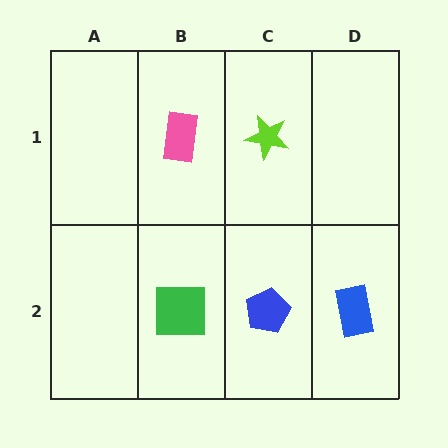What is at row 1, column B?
A pink rectangle.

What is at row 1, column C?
A lime star.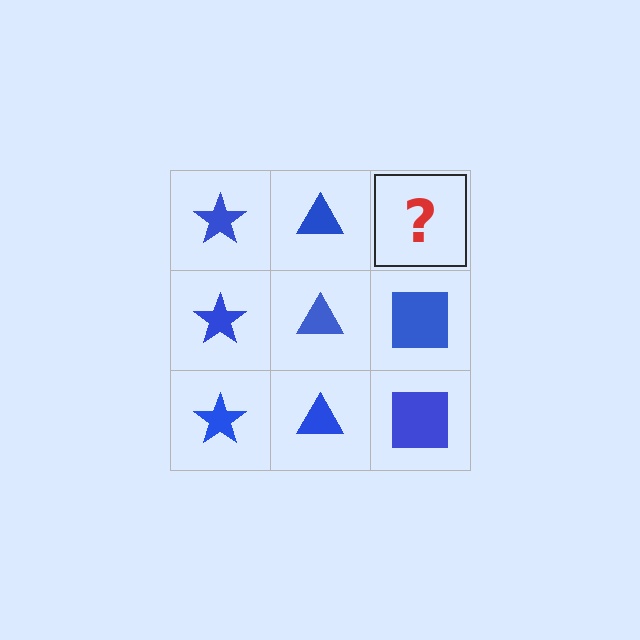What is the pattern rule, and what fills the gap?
The rule is that each column has a consistent shape. The gap should be filled with a blue square.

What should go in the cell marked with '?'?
The missing cell should contain a blue square.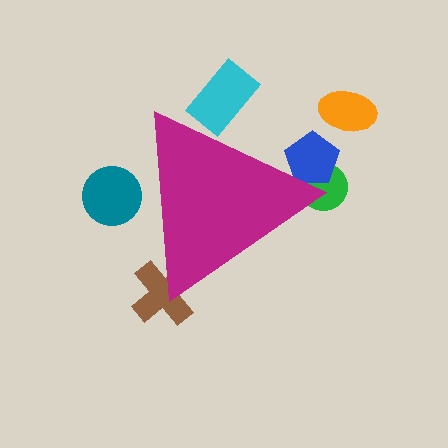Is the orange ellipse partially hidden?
No, the orange ellipse is fully visible.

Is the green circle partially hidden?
Yes, the green circle is partially hidden behind the magenta triangle.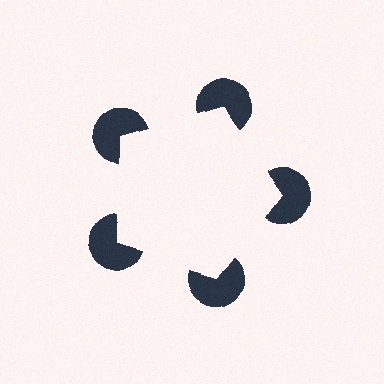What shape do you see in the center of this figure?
An illusory pentagon — its edges are inferred from the aligned wedge cuts in the pac-man discs, not physically drawn.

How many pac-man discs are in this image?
There are 5 — one at each vertex of the illusory pentagon.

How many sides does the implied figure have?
5 sides.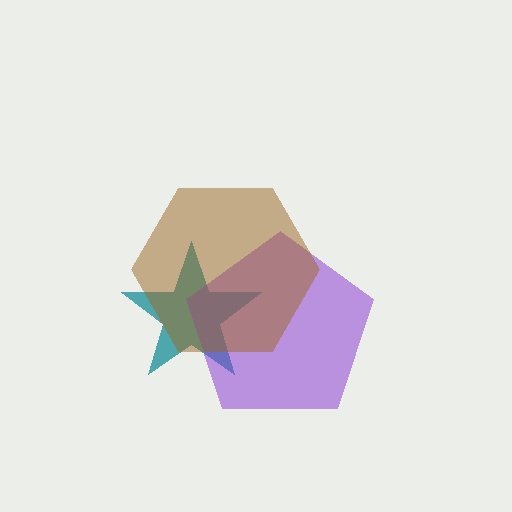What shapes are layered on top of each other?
The layered shapes are: a teal star, a purple pentagon, a brown hexagon.